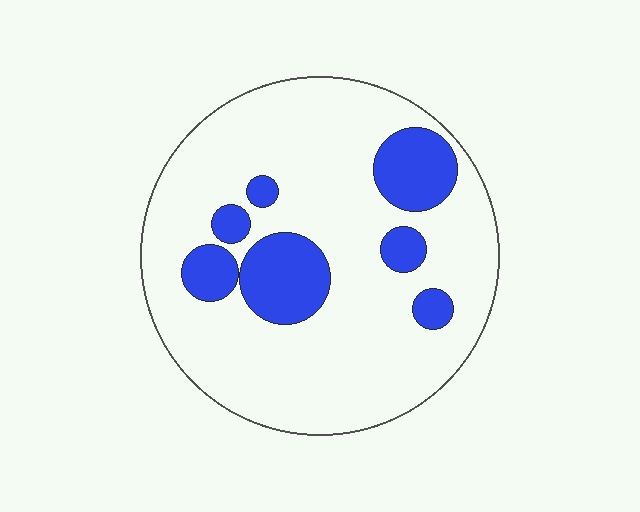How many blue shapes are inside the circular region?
7.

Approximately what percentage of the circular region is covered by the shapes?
Approximately 20%.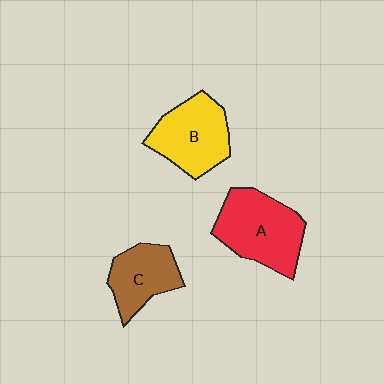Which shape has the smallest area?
Shape C (brown).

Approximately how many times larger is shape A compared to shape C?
Approximately 1.4 times.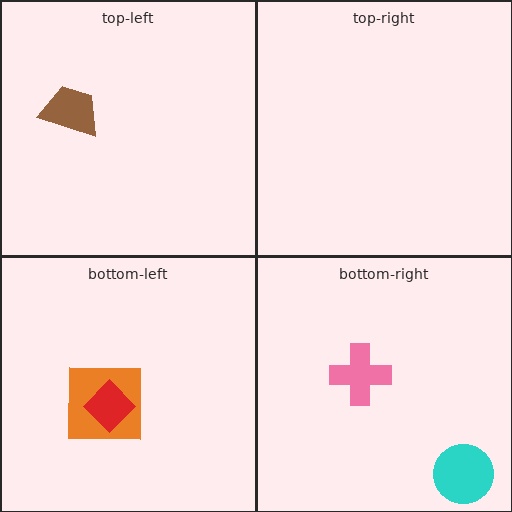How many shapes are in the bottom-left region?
2.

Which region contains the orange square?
The bottom-left region.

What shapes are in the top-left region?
The brown trapezoid.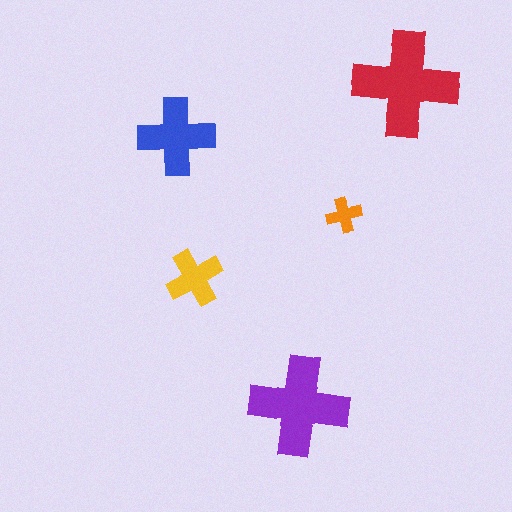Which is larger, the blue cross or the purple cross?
The purple one.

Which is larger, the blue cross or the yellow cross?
The blue one.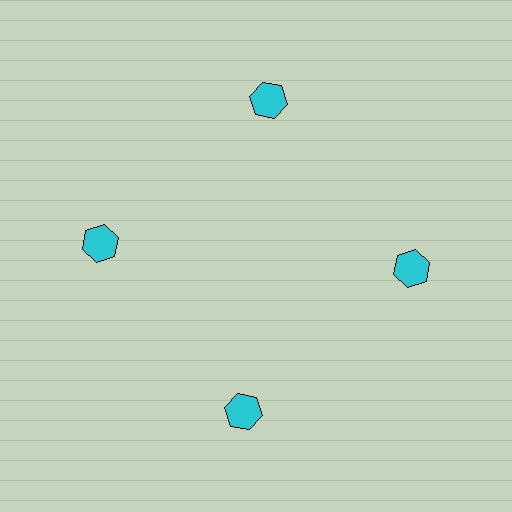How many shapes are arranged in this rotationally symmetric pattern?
There are 4 shapes, arranged in 4 groups of 1.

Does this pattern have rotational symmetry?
Yes, this pattern has 4-fold rotational symmetry. It looks the same after rotating 90 degrees around the center.